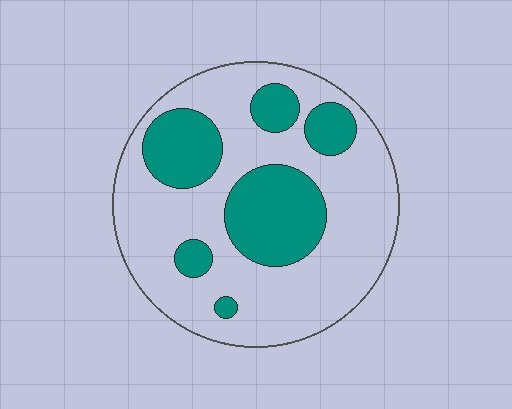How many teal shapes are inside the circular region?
6.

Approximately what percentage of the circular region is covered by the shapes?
Approximately 30%.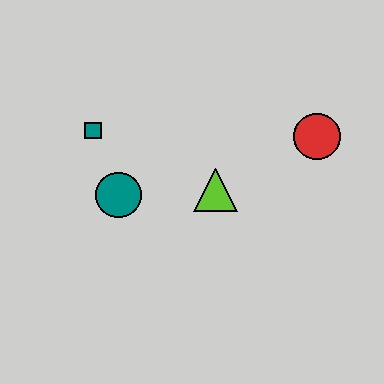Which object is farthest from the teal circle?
The red circle is farthest from the teal circle.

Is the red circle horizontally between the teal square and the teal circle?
No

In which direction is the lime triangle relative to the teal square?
The lime triangle is to the right of the teal square.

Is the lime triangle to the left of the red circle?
Yes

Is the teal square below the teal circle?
No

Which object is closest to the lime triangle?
The teal circle is closest to the lime triangle.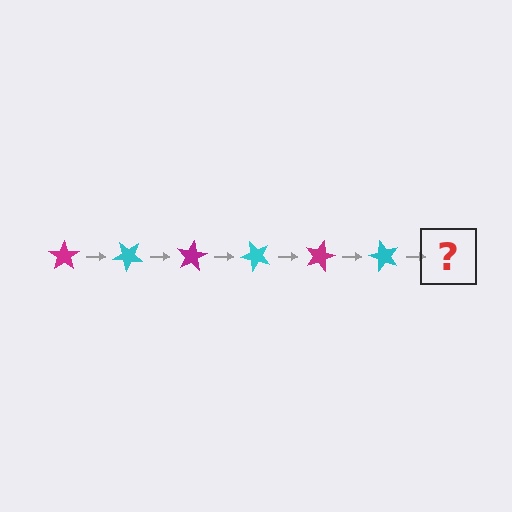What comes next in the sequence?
The next element should be a magenta star, rotated 240 degrees from the start.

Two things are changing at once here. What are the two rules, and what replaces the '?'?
The two rules are that it rotates 40 degrees each step and the color cycles through magenta and cyan. The '?' should be a magenta star, rotated 240 degrees from the start.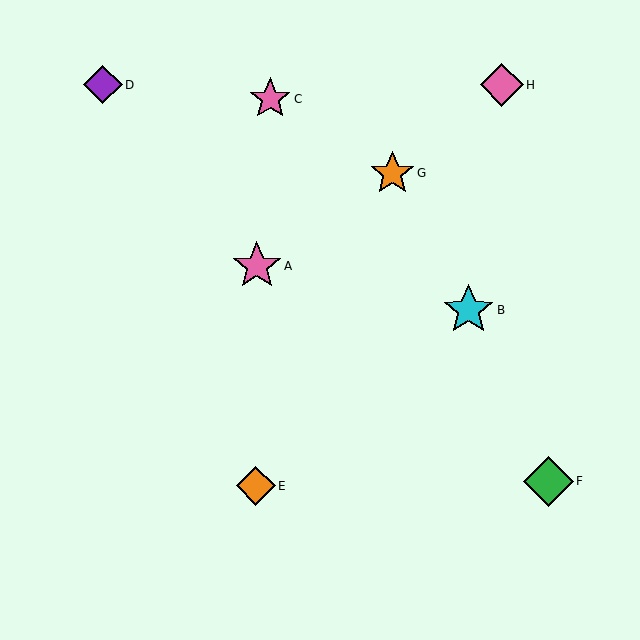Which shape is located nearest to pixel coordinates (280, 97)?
The pink star (labeled C) at (270, 99) is nearest to that location.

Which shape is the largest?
The cyan star (labeled B) is the largest.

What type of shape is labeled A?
Shape A is a pink star.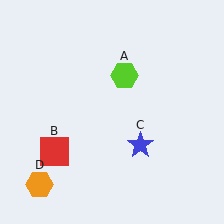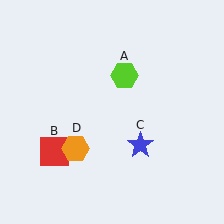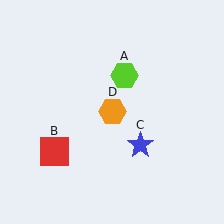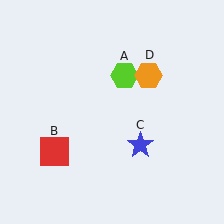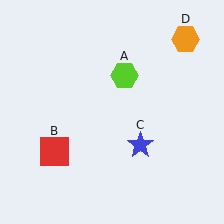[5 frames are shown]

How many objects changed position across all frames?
1 object changed position: orange hexagon (object D).